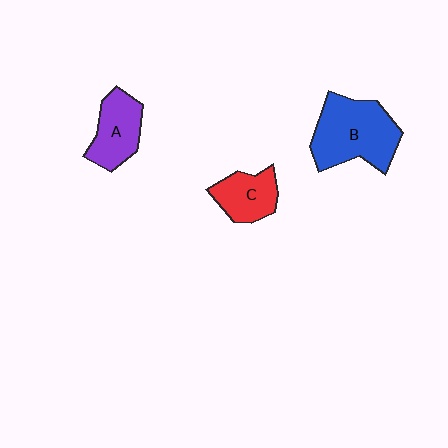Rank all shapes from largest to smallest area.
From largest to smallest: B (blue), A (purple), C (red).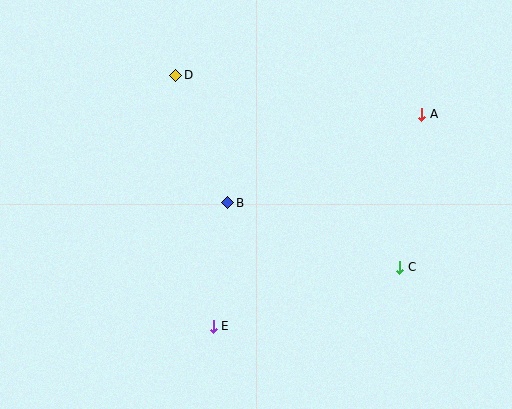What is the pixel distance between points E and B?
The distance between E and B is 124 pixels.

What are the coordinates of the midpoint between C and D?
The midpoint between C and D is at (288, 171).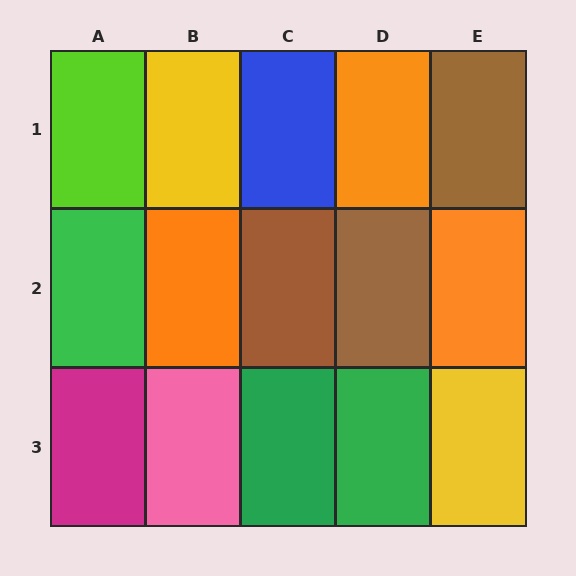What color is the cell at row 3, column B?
Pink.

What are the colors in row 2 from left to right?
Green, orange, brown, brown, orange.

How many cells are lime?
1 cell is lime.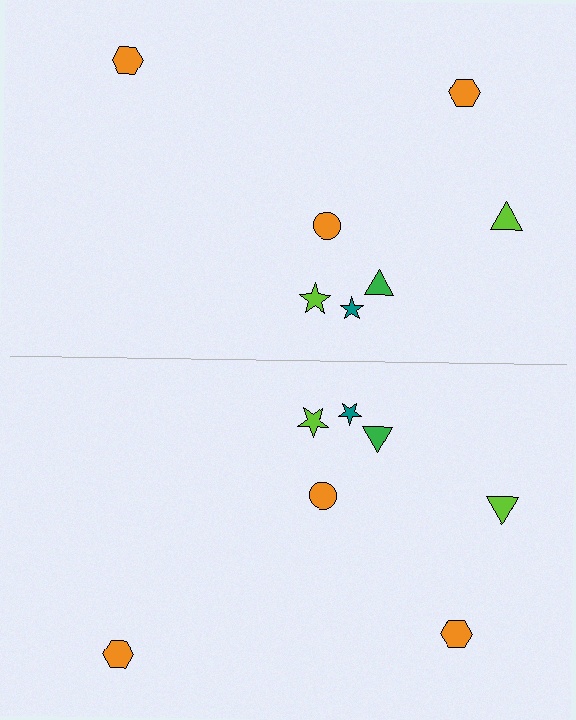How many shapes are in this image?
There are 14 shapes in this image.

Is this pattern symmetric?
Yes, this pattern has bilateral (reflection) symmetry.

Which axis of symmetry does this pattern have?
The pattern has a horizontal axis of symmetry running through the center of the image.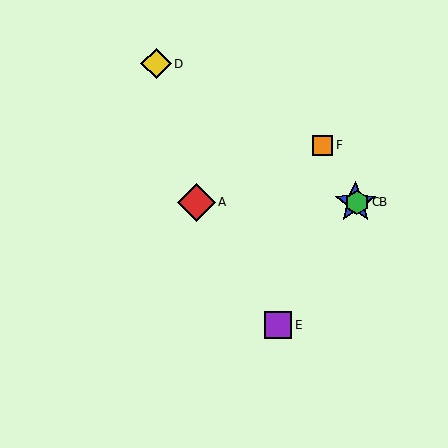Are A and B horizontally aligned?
Yes, both are at y≈202.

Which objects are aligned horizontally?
Objects A, B, C are aligned horizontally.